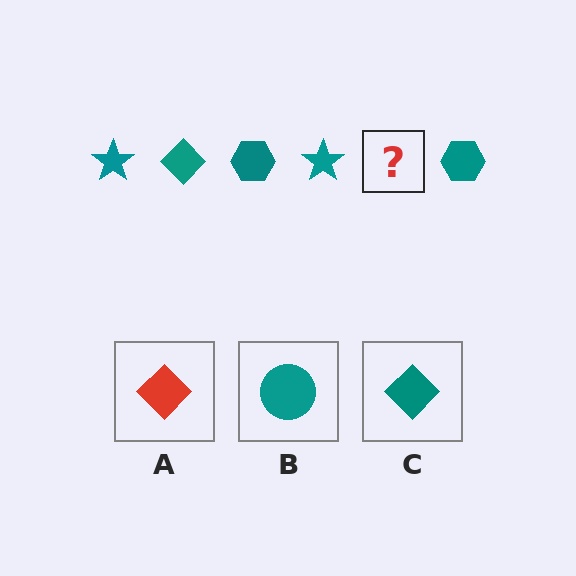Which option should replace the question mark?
Option C.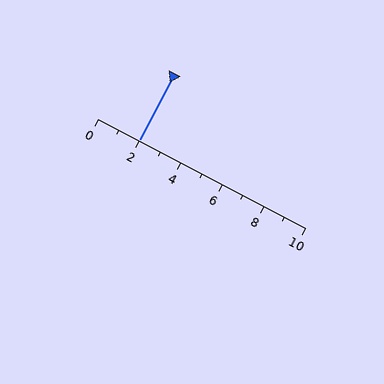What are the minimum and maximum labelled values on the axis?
The axis runs from 0 to 10.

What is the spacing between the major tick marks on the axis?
The major ticks are spaced 2 apart.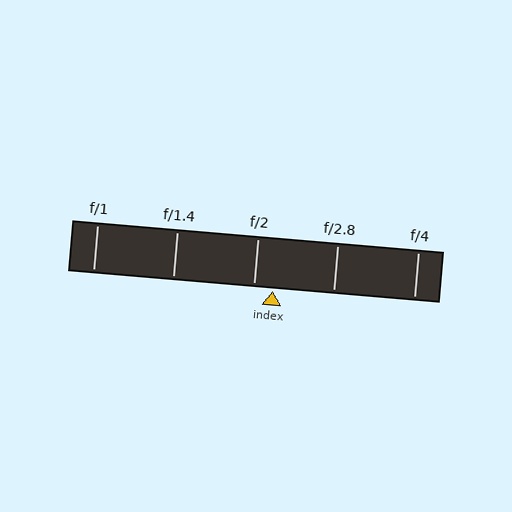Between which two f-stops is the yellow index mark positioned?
The index mark is between f/2 and f/2.8.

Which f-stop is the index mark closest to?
The index mark is closest to f/2.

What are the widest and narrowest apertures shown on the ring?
The widest aperture shown is f/1 and the narrowest is f/4.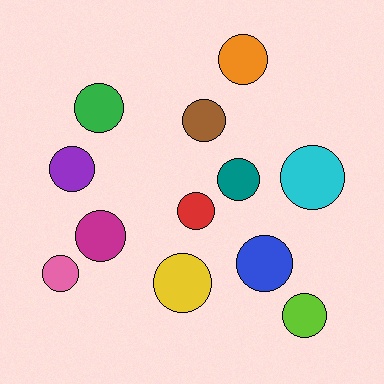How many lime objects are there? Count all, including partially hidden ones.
There is 1 lime object.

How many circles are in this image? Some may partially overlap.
There are 12 circles.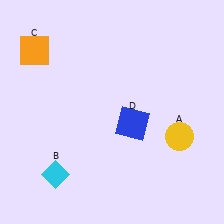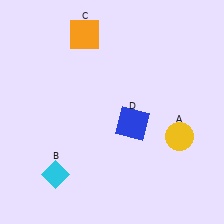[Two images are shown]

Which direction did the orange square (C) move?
The orange square (C) moved right.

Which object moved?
The orange square (C) moved right.